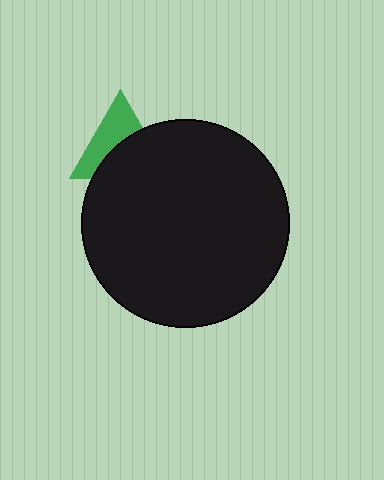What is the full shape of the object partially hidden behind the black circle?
The partially hidden object is a green triangle.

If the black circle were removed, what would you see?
You would see the complete green triangle.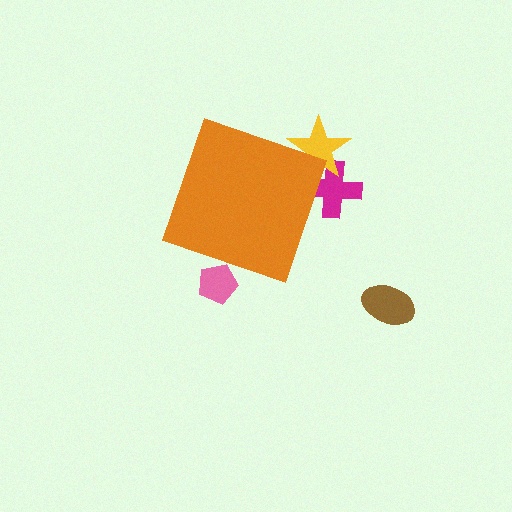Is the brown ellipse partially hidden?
No, the brown ellipse is fully visible.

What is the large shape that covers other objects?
An orange diamond.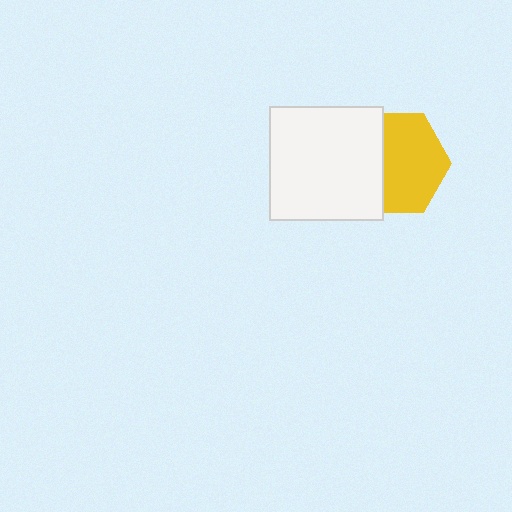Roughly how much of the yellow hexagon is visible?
About half of it is visible (roughly 63%).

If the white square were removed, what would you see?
You would see the complete yellow hexagon.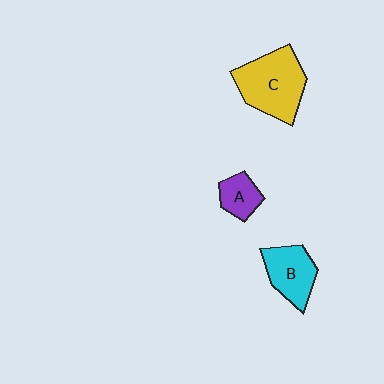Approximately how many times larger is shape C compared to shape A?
Approximately 2.5 times.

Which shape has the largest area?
Shape C (yellow).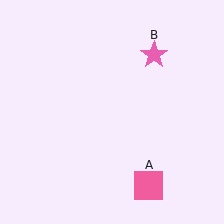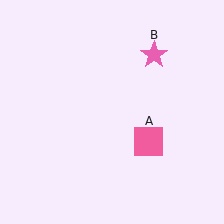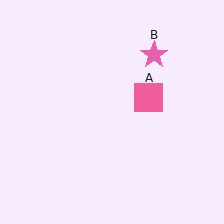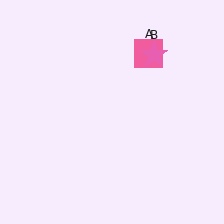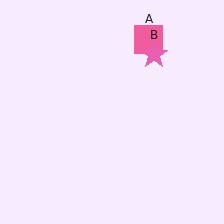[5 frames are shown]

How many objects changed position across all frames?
1 object changed position: pink square (object A).